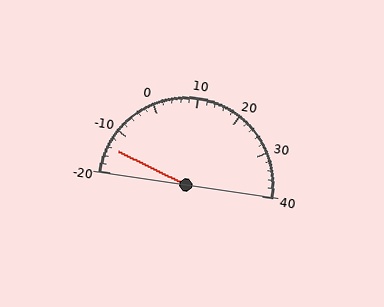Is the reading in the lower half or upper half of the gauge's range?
The reading is in the lower half of the range (-20 to 40).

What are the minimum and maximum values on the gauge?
The gauge ranges from -20 to 40.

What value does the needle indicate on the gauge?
The needle indicates approximately -14.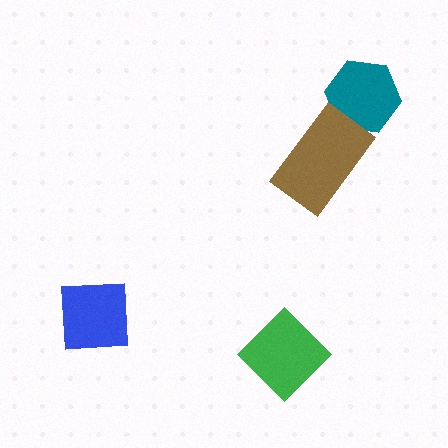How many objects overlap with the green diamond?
0 objects overlap with the green diamond.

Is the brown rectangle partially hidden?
No, no other shape covers it.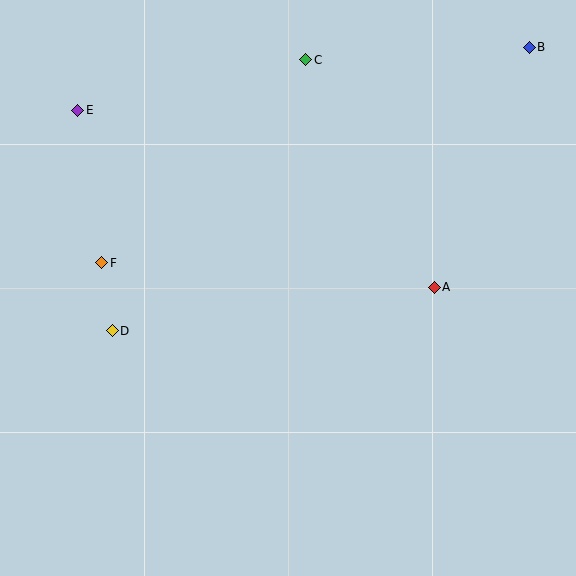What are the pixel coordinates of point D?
Point D is at (112, 331).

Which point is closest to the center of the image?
Point A at (434, 287) is closest to the center.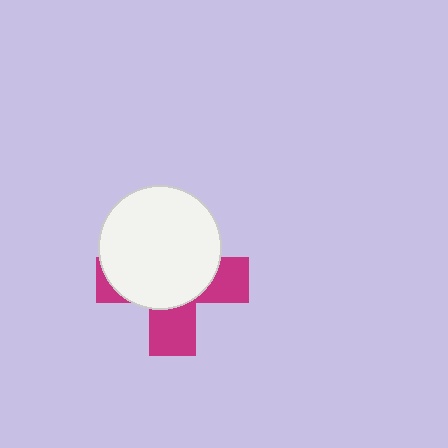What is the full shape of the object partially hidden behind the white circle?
The partially hidden object is a magenta cross.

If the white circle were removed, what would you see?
You would see the complete magenta cross.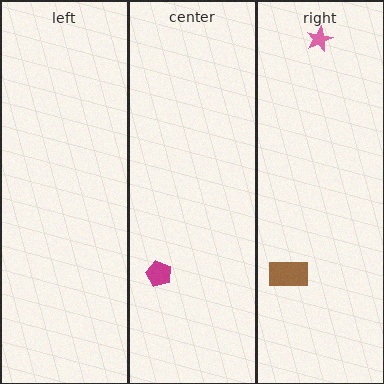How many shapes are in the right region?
2.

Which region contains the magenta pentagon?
The center region.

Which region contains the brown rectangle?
The right region.